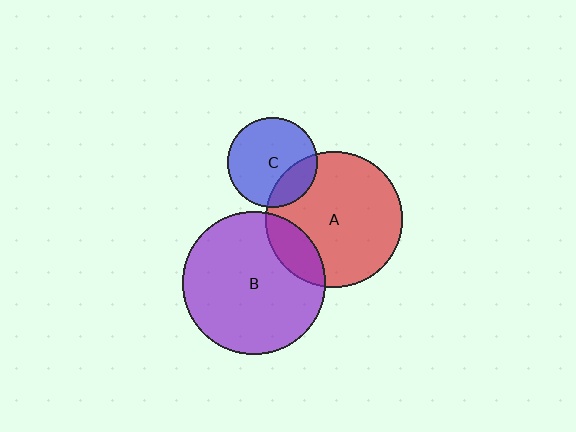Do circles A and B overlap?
Yes.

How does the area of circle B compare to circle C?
Approximately 2.5 times.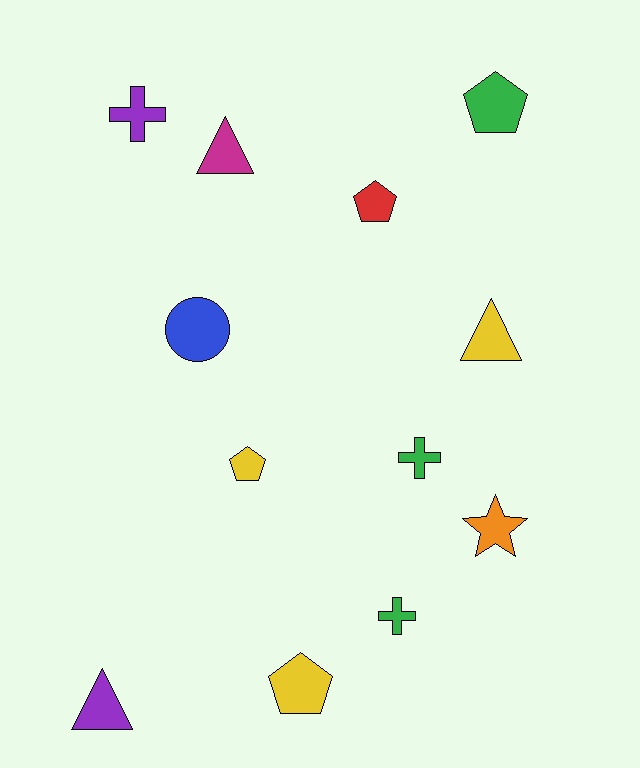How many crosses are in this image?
There are 3 crosses.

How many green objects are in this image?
There are 3 green objects.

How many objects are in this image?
There are 12 objects.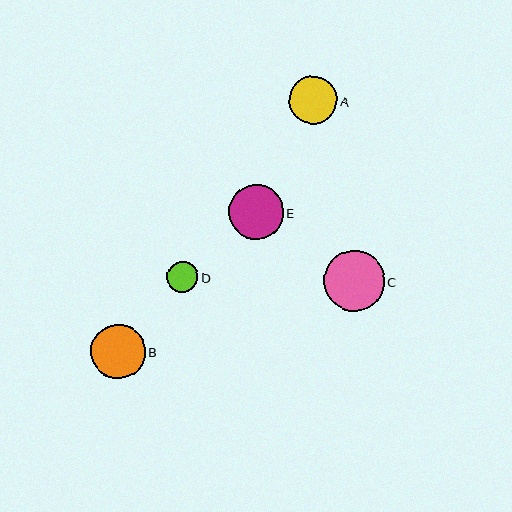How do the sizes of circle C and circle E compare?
Circle C and circle E are approximately the same size.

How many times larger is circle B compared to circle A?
Circle B is approximately 1.1 times the size of circle A.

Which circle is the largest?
Circle C is the largest with a size of approximately 60 pixels.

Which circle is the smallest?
Circle D is the smallest with a size of approximately 31 pixels.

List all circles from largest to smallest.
From largest to smallest: C, E, B, A, D.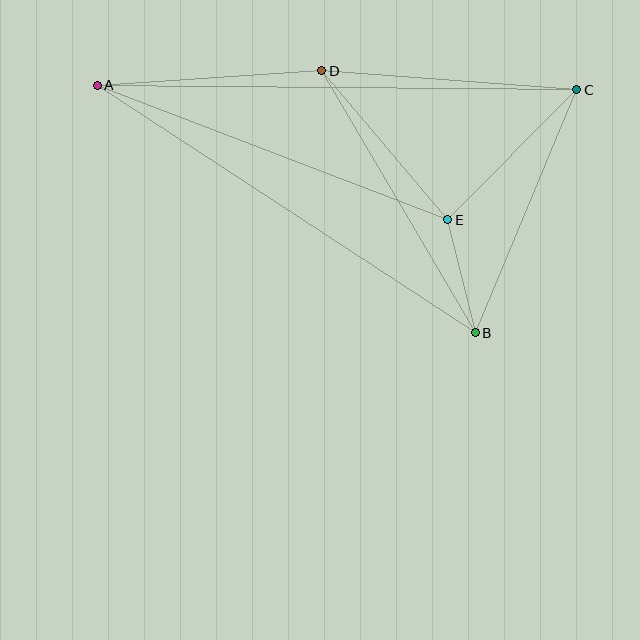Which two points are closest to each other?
Points B and E are closest to each other.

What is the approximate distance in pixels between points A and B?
The distance between A and B is approximately 452 pixels.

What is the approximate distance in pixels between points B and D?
The distance between B and D is approximately 304 pixels.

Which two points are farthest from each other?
Points A and C are farthest from each other.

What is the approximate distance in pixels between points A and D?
The distance between A and D is approximately 225 pixels.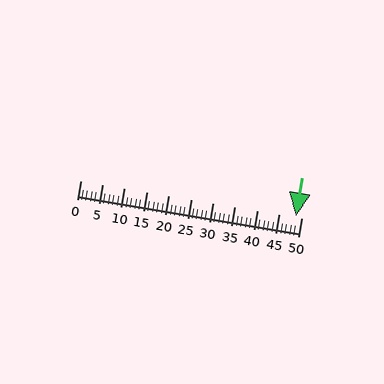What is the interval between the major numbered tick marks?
The major tick marks are spaced 5 units apart.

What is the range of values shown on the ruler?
The ruler shows values from 0 to 50.